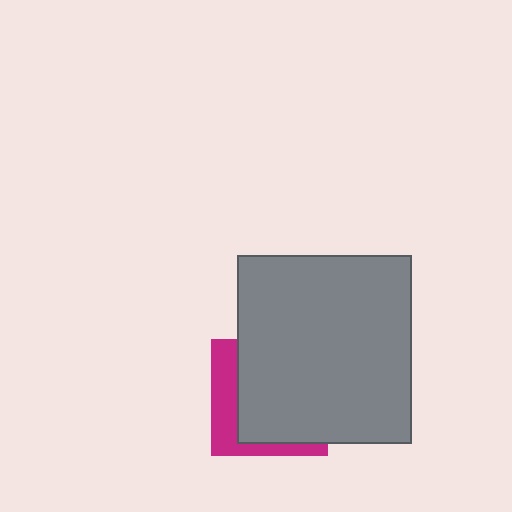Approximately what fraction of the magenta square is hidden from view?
Roughly 70% of the magenta square is hidden behind the gray rectangle.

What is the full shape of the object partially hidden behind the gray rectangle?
The partially hidden object is a magenta square.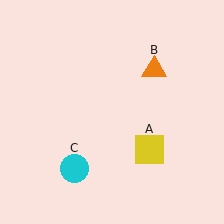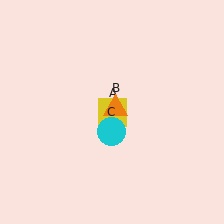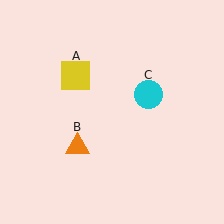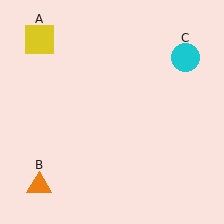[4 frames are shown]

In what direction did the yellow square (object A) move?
The yellow square (object A) moved up and to the left.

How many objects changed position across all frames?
3 objects changed position: yellow square (object A), orange triangle (object B), cyan circle (object C).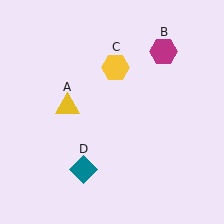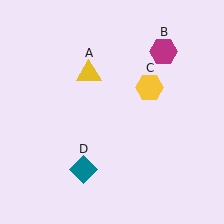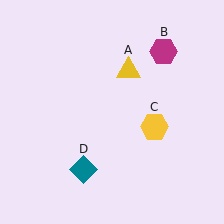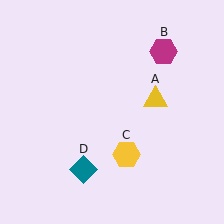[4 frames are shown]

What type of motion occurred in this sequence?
The yellow triangle (object A), yellow hexagon (object C) rotated clockwise around the center of the scene.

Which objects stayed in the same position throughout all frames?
Magenta hexagon (object B) and teal diamond (object D) remained stationary.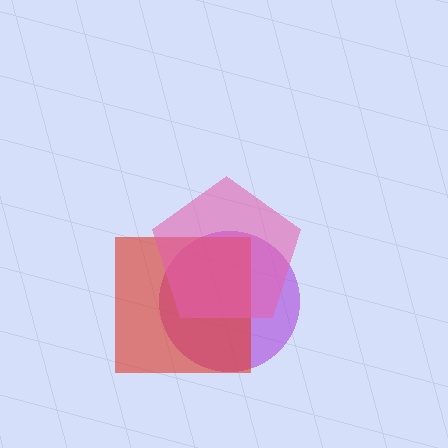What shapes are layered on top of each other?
The layered shapes are: a purple circle, a red square, a pink pentagon.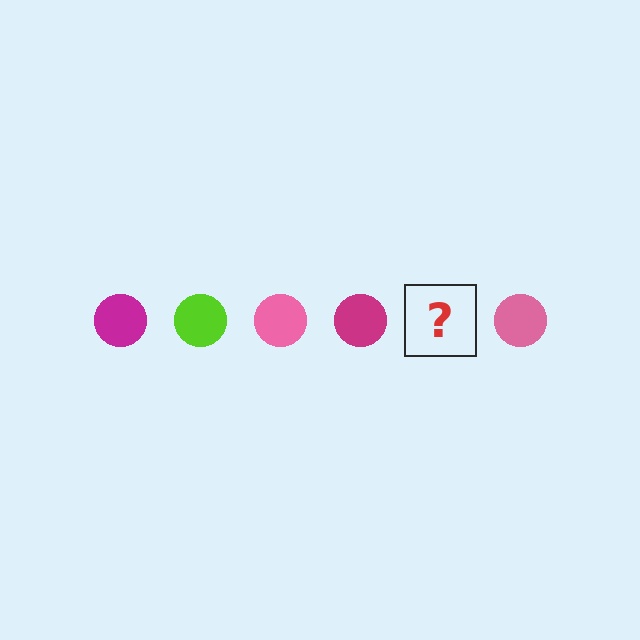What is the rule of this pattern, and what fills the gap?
The rule is that the pattern cycles through magenta, lime, pink circles. The gap should be filled with a lime circle.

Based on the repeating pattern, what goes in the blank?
The blank should be a lime circle.